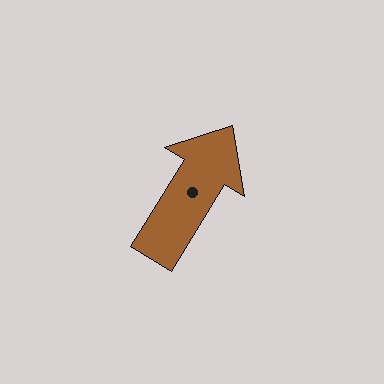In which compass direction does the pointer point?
Northeast.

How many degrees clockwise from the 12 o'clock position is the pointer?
Approximately 31 degrees.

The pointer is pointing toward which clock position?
Roughly 1 o'clock.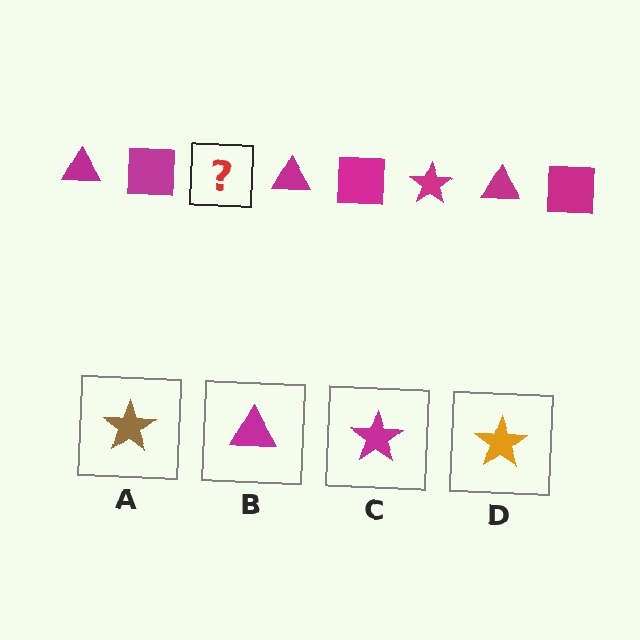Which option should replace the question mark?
Option C.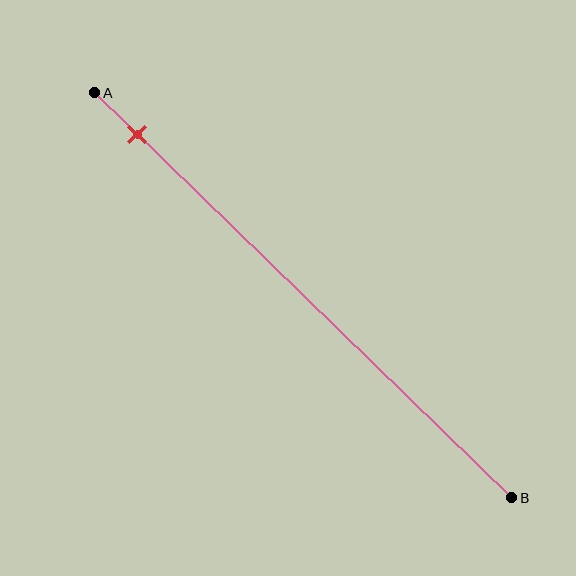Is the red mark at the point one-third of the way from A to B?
No, the mark is at about 10% from A, not at the 33% one-third point.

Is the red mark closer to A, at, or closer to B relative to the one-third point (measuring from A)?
The red mark is closer to point A than the one-third point of segment AB.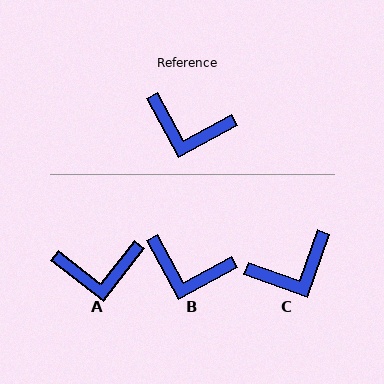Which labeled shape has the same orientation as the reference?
B.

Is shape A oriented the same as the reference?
No, it is off by about 24 degrees.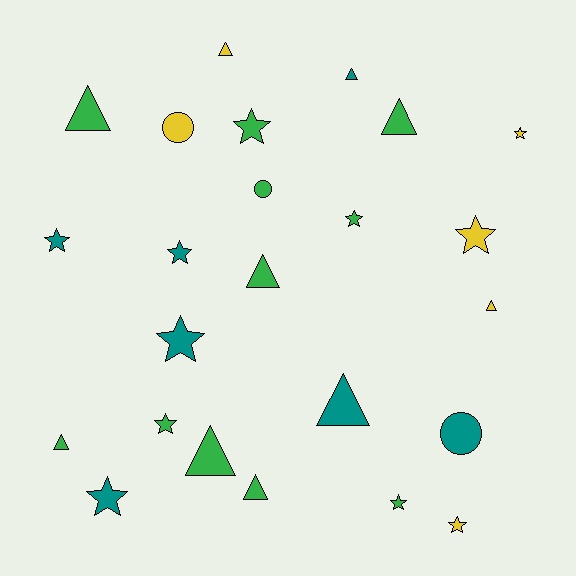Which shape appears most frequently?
Star, with 11 objects.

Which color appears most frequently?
Green, with 11 objects.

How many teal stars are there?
There are 4 teal stars.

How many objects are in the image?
There are 24 objects.